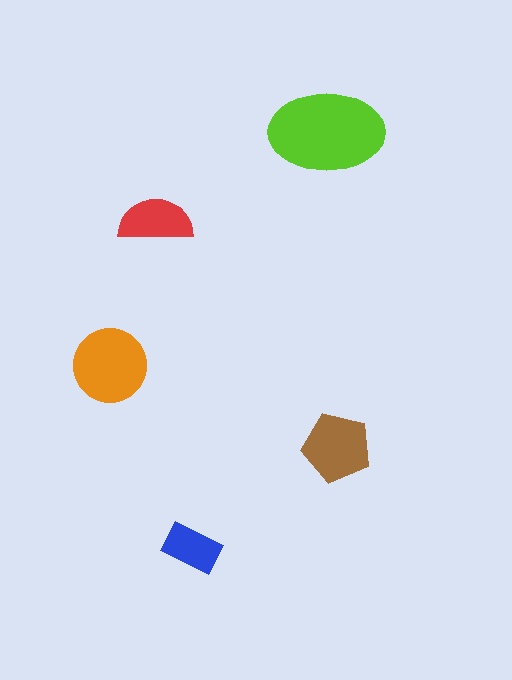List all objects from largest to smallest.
The lime ellipse, the orange circle, the brown pentagon, the red semicircle, the blue rectangle.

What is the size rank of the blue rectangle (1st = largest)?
5th.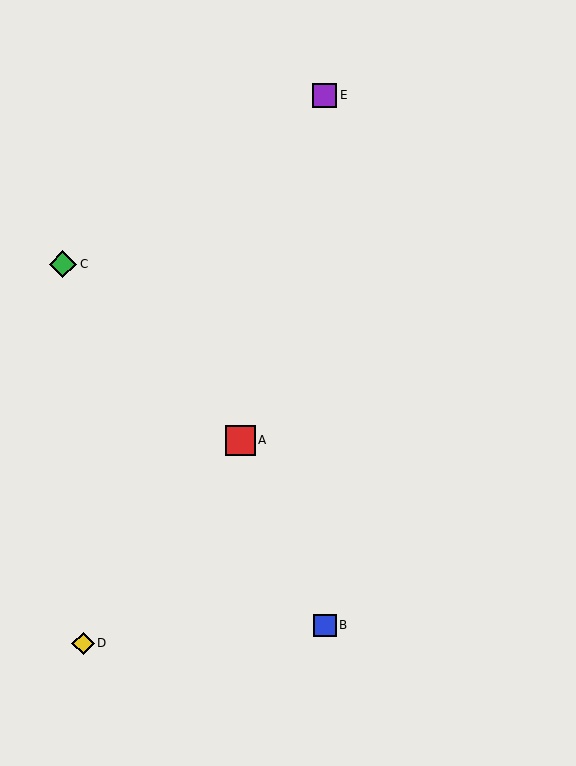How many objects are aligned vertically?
2 objects (B, E) are aligned vertically.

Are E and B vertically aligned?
Yes, both are at x≈325.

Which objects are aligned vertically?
Objects B, E are aligned vertically.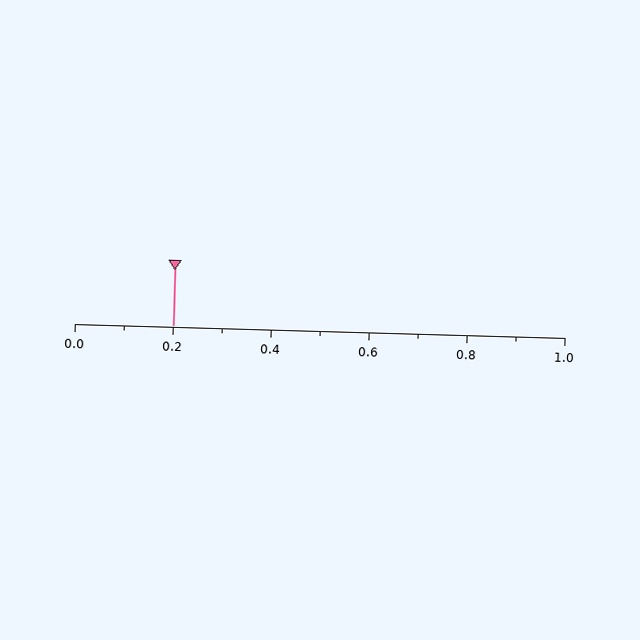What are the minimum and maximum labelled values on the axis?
The axis runs from 0.0 to 1.0.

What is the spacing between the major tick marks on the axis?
The major ticks are spaced 0.2 apart.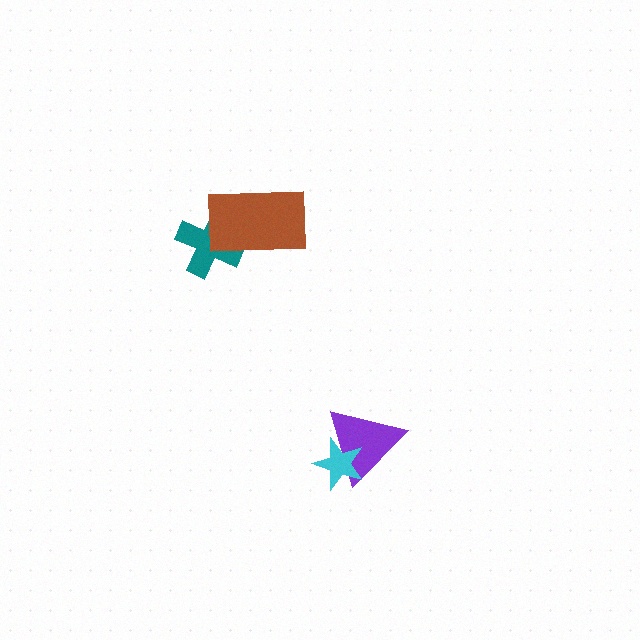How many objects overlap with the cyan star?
1 object overlaps with the cyan star.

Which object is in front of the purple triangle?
The cyan star is in front of the purple triangle.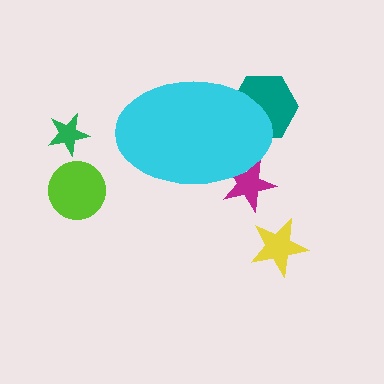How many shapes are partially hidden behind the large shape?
2 shapes are partially hidden.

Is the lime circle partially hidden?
No, the lime circle is fully visible.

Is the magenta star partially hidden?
Yes, the magenta star is partially hidden behind the cyan ellipse.